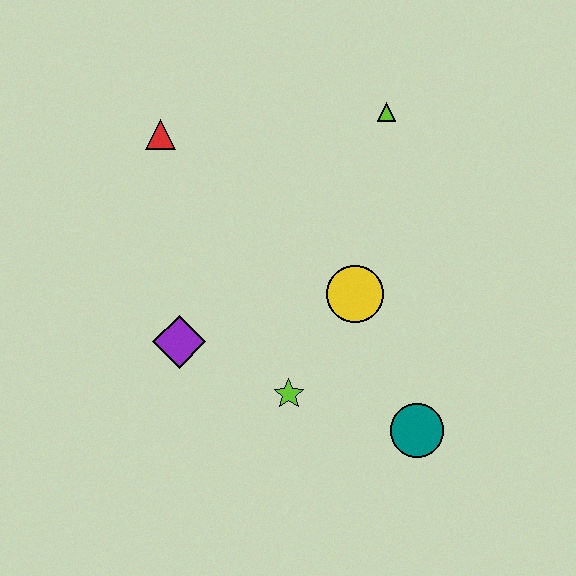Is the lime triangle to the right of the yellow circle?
Yes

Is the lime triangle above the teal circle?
Yes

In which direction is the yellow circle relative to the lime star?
The yellow circle is above the lime star.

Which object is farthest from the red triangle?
The teal circle is farthest from the red triangle.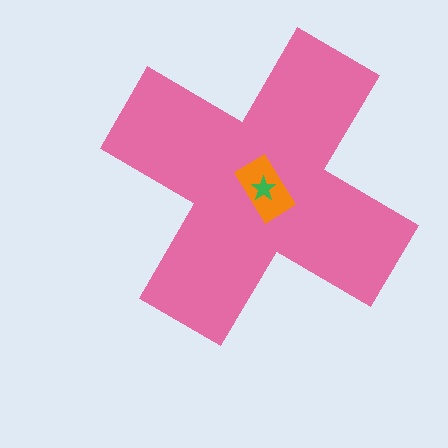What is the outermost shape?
The pink cross.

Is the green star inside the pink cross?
Yes.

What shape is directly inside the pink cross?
The orange rectangle.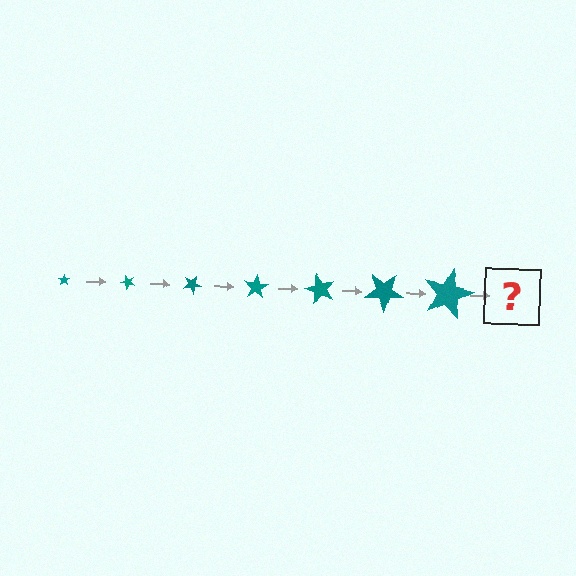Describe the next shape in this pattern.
It should be a star, larger than the previous one and rotated 350 degrees from the start.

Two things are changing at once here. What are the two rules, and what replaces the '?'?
The two rules are that the star grows larger each step and it rotates 50 degrees each step. The '?' should be a star, larger than the previous one and rotated 350 degrees from the start.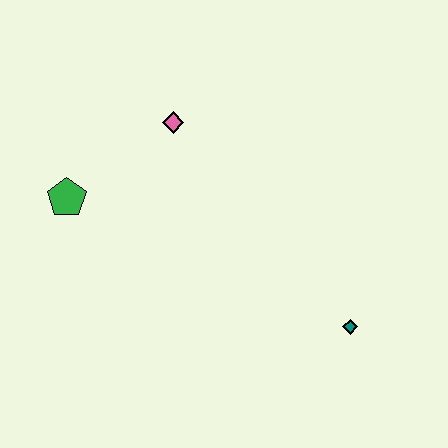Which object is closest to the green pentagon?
The pink diamond is closest to the green pentagon.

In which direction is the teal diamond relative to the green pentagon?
The teal diamond is to the right of the green pentagon.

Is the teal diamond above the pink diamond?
No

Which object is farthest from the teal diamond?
The green pentagon is farthest from the teal diamond.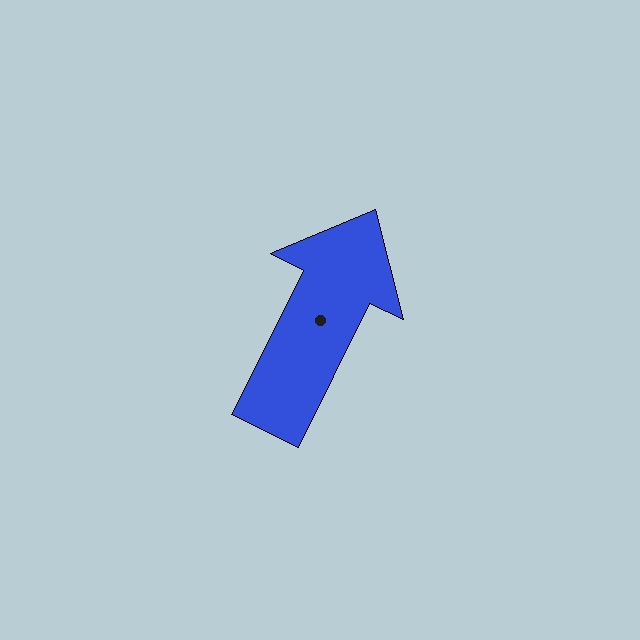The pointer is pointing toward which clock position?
Roughly 1 o'clock.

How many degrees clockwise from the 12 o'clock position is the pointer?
Approximately 26 degrees.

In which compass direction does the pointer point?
Northeast.